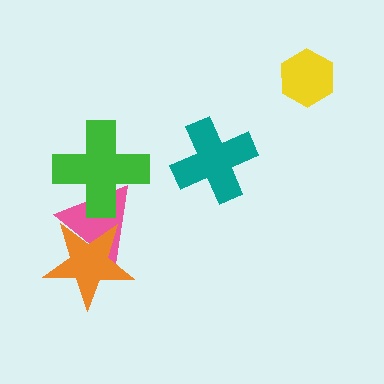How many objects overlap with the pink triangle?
2 objects overlap with the pink triangle.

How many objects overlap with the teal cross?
0 objects overlap with the teal cross.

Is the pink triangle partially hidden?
Yes, it is partially covered by another shape.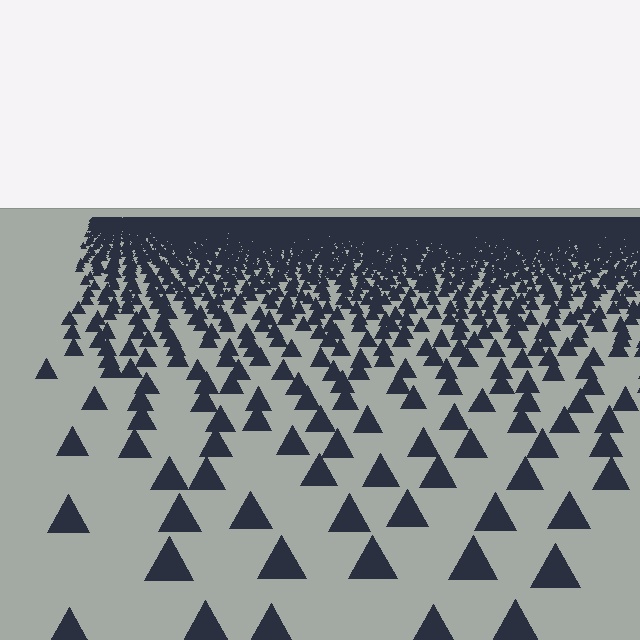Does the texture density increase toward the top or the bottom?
Density increases toward the top.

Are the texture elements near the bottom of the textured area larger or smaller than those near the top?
Larger. Near the bottom, elements are closer to the viewer and appear at a bigger on-screen size.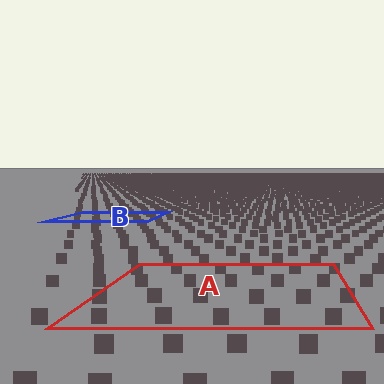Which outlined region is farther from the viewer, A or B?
Region B is farther from the viewer — the texture elements inside it appear smaller and more densely packed.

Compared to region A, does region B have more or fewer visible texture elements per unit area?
Region B has more texture elements per unit area — they are packed more densely because it is farther away.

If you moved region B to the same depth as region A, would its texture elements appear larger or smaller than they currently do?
They would appear larger. At a closer depth, the same texture elements are projected at a bigger on-screen size.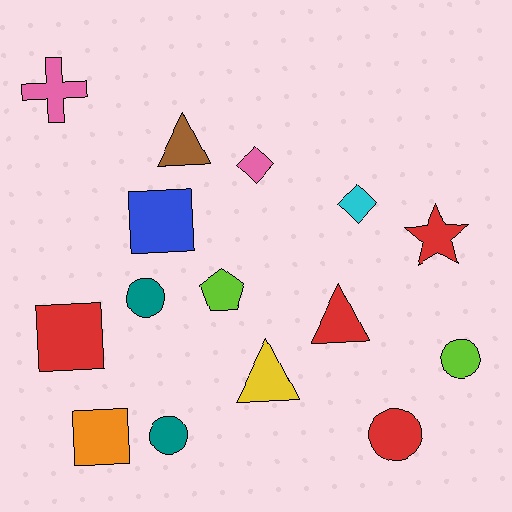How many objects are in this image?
There are 15 objects.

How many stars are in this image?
There is 1 star.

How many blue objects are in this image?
There is 1 blue object.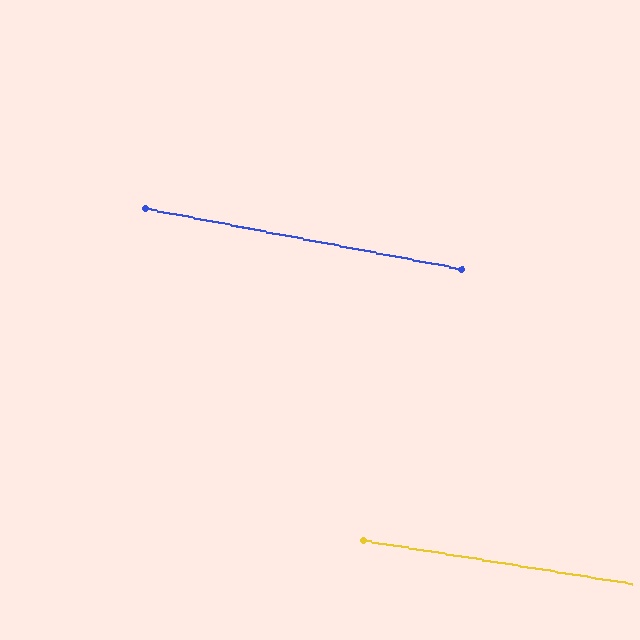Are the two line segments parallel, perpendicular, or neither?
Parallel — their directions differ by only 1.6°.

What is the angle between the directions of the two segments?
Approximately 2 degrees.